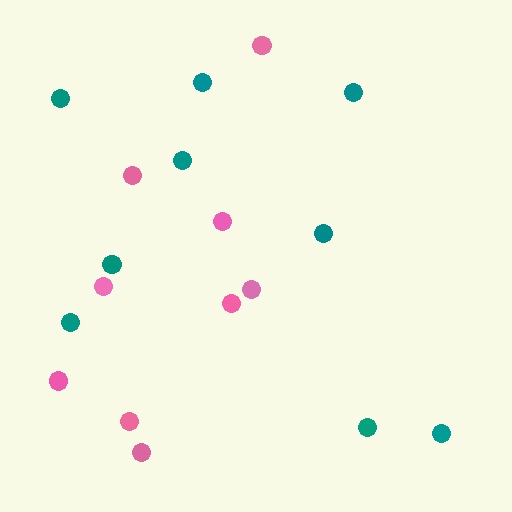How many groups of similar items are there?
There are 2 groups: one group of teal circles (9) and one group of pink circles (9).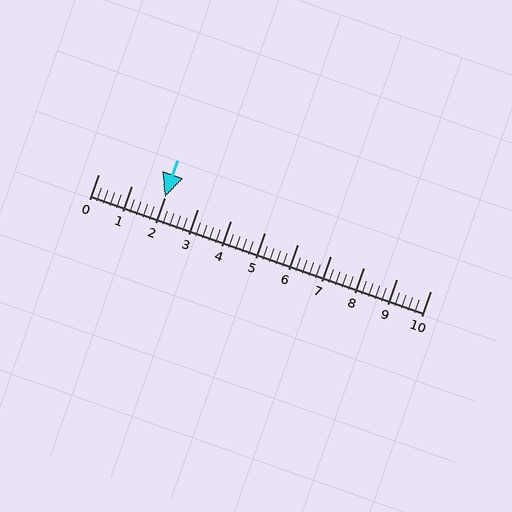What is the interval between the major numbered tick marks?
The major tick marks are spaced 1 units apart.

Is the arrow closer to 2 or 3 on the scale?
The arrow is closer to 2.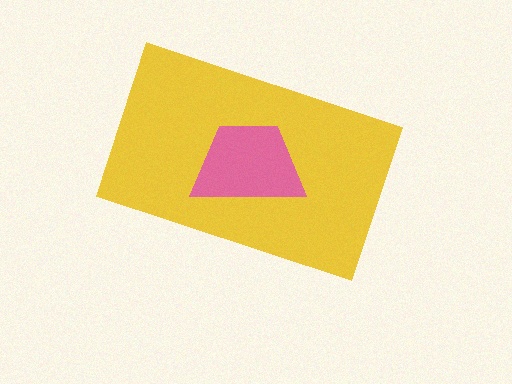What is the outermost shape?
The yellow rectangle.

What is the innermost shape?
The pink trapezoid.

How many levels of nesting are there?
2.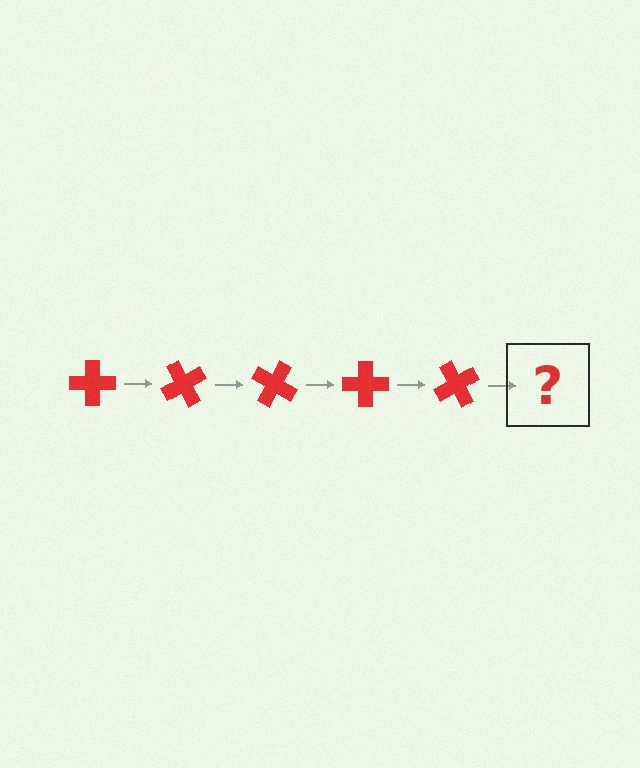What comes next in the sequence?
The next element should be a red cross rotated 300 degrees.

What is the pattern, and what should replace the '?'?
The pattern is that the cross rotates 60 degrees each step. The '?' should be a red cross rotated 300 degrees.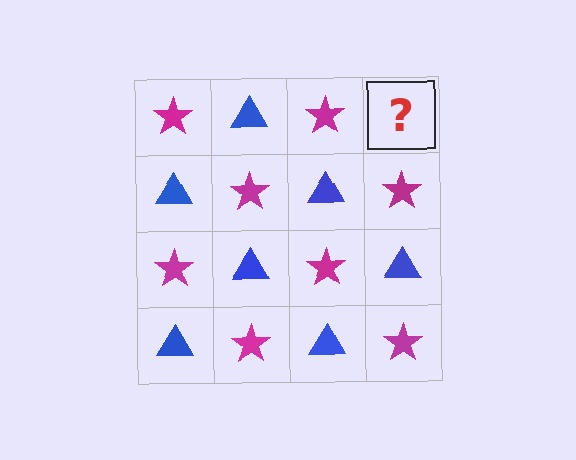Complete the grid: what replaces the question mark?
The question mark should be replaced with a blue triangle.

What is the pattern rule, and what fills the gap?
The rule is that it alternates magenta star and blue triangle in a checkerboard pattern. The gap should be filled with a blue triangle.